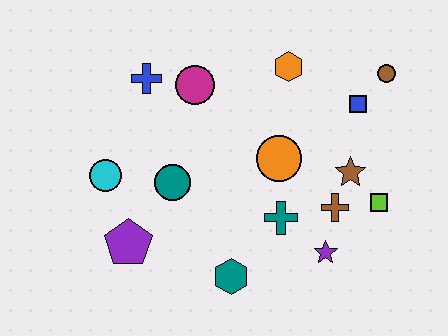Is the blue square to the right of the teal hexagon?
Yes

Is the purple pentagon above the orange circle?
No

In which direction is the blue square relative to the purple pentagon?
The blue square is to the right of the purple pentagon.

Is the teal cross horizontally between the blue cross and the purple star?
Yes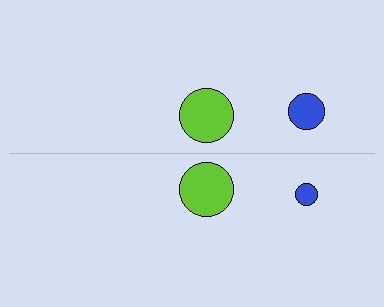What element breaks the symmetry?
The blue circle on the bottom side has a different size than its mirror counterpart.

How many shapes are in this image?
There are 4 shapes in this image.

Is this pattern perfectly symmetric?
No, the pattern is not perfectly symmetric. The blue circle on the bottom side has a different size than its mirror counterpart.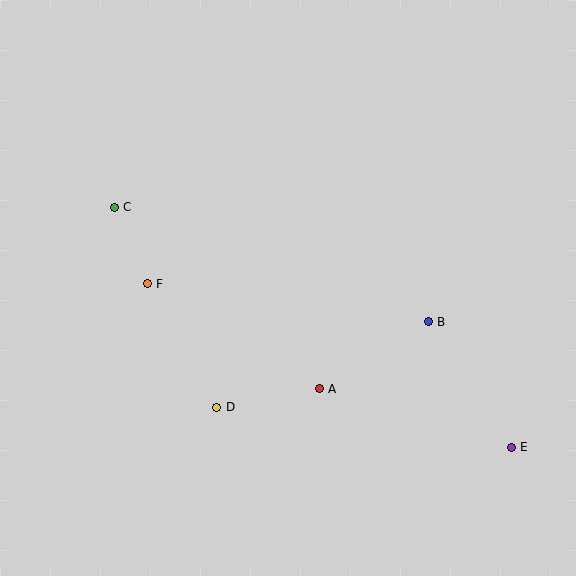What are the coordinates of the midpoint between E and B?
The midpoint between E and B is at (470, 384).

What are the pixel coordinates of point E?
Point E is at (511, 447).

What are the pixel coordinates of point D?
Point D is at (217, 407).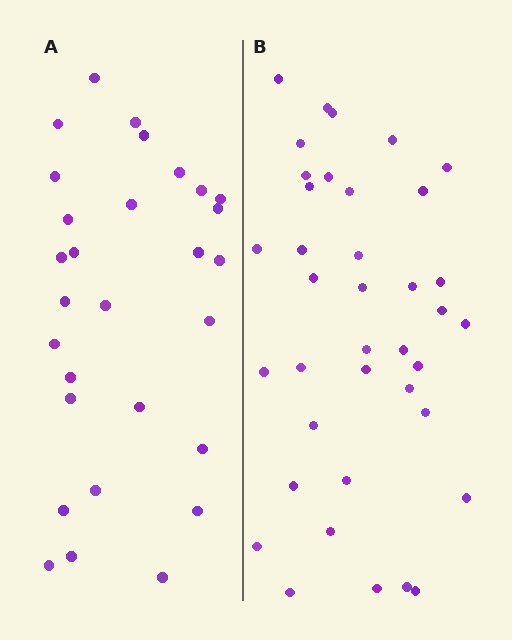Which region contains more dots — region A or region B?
Region B (the right region) has more dots.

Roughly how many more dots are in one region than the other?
Region B has roughly 8 or so more dots than region A.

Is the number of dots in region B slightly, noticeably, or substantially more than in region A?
Region B has noticeably more, but not dramatically so. The ratio is roughly 1.3 to 1.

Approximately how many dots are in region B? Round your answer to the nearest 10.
About 40 dots. (The exact count is 38, which rounds to 40.)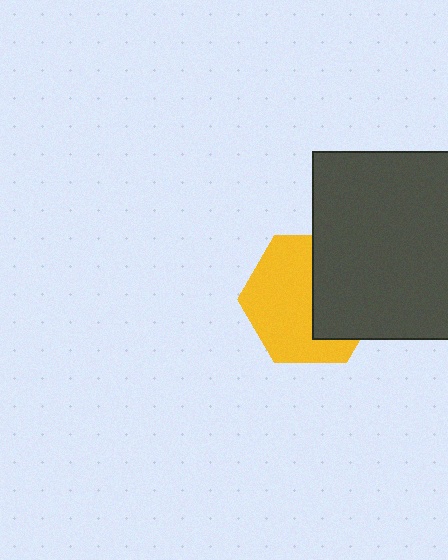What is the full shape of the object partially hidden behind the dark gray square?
The partially hidden object is a yellow hexagon.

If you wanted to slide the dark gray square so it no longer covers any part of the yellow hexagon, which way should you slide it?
Slide it right — that is the most direct way to separate the two shapes.